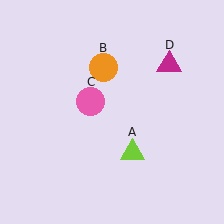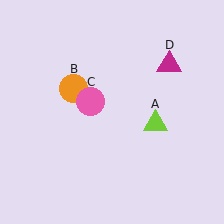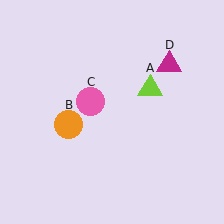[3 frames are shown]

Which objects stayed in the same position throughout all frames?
Pink circle (object C) and magenta triangle (object D) remained stationary.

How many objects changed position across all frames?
2 objects changed position: lime triangle (object A), orange circle (object B).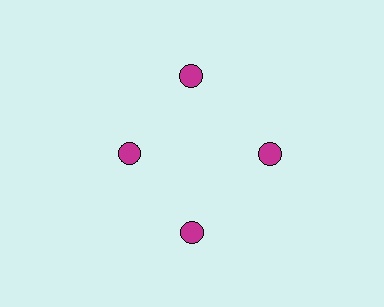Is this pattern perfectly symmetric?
No. The 4 magenta circles are arranged in a ring, but one element near the 9 o'clock position is pulled inward toward the center, breaking the 4-fold rotational symmetry.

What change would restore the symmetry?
The symmetry would be restored by moving it outward, back onto the ring so that all 4 circles sit at equal angles and equal distance from the center.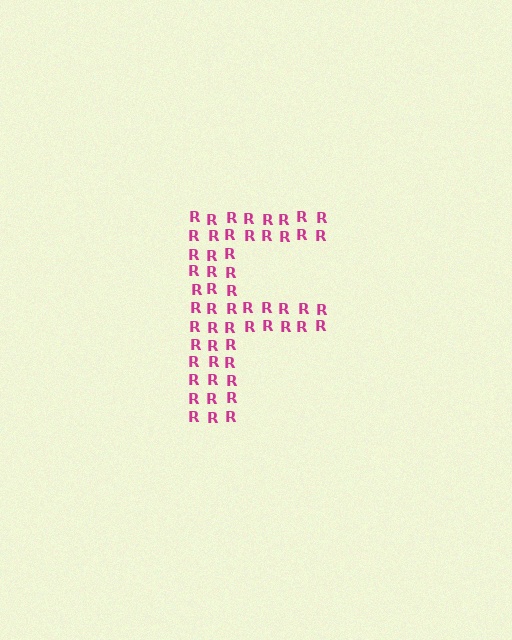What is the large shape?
The large shape is the letter F.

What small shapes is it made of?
It is made of small letter R's.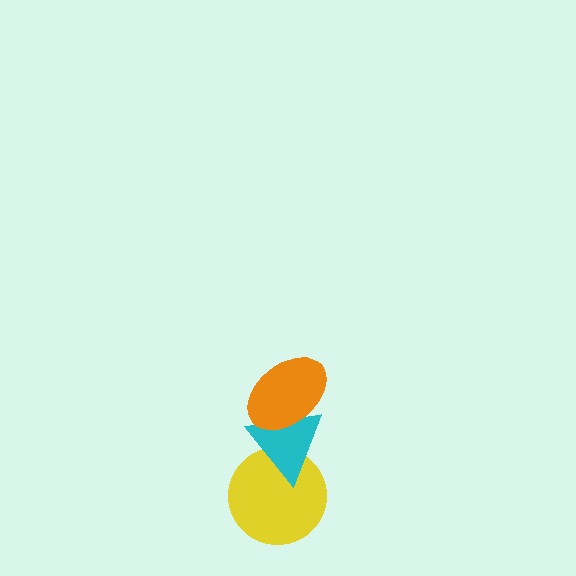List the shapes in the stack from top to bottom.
From top to bottom: the orange ellipse, the cyan triangle, the yellow circle.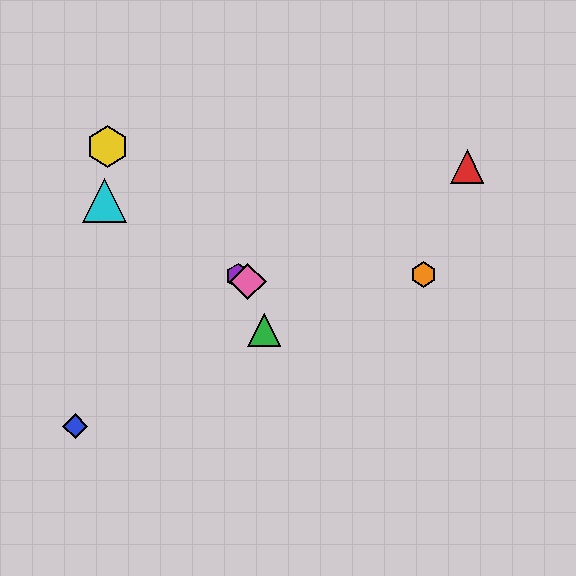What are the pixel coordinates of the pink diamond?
The pink diamond is at (248, 281).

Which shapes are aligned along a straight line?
The purple hexagon, the cyan triangle, the pink diamond are aligned along a straight line.